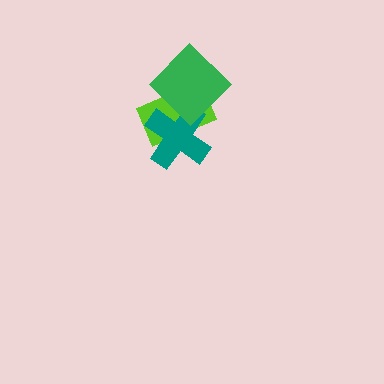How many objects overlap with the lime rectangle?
2 objects overlap with the lime rectangle.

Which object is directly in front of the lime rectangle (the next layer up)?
The teal cross is directly in front of the lime rectangle.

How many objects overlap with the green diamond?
2 objects overlap with the green diamond.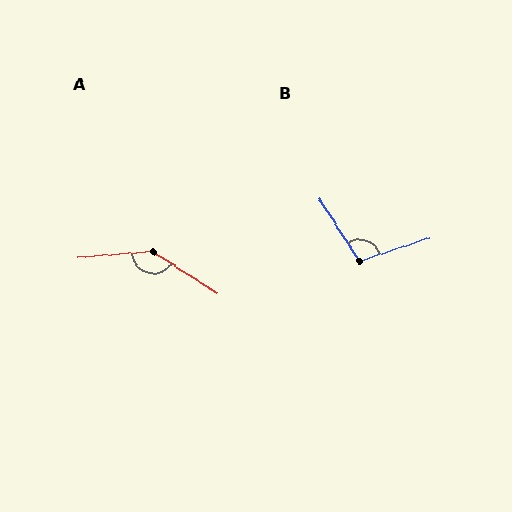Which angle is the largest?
A, at approximately 142 degrees.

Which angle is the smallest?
B, at approximately 104 degrees.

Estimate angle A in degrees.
Approximately 142 degrees.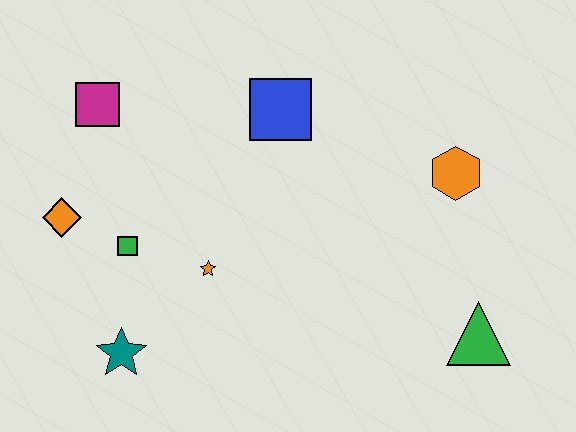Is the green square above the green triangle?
Yes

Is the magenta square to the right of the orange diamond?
Yes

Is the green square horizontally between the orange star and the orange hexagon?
No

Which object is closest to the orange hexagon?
The green triangle is closest to the orange hexagon.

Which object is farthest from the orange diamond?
The green triangle is farthest from the orange diamond.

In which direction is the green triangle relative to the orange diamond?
The green triangle is to the right of the orange diamond.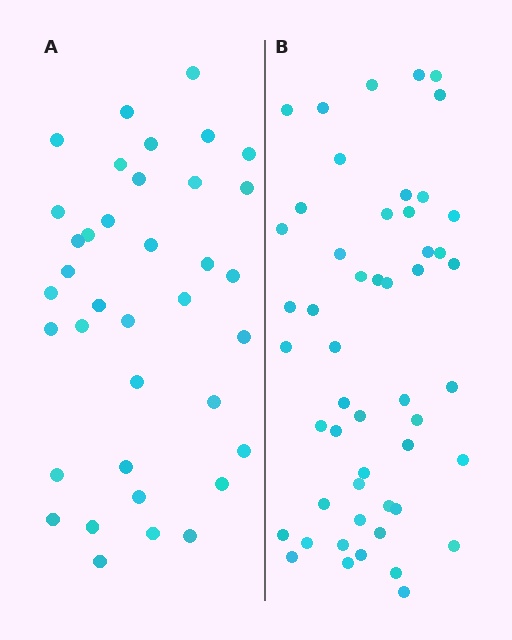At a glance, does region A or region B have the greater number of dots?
Region B (the right region) has more dots.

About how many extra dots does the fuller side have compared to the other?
Region B has approximately 15 more dots than region A.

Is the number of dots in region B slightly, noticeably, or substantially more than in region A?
Region B has noticeably more, but not dramatically so. The ratio is roughly 1.4 to 1.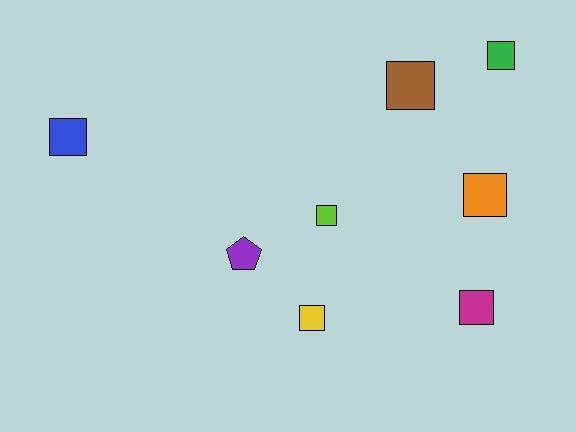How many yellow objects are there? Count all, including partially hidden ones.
There is 1 yellow object.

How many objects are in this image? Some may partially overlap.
There are 8 objects.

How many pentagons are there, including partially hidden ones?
There is 1 pentagon.